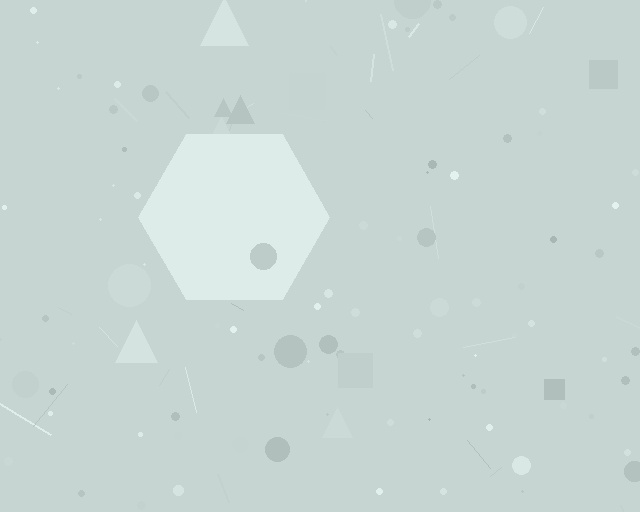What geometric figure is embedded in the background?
A hexagon is embedded in the background.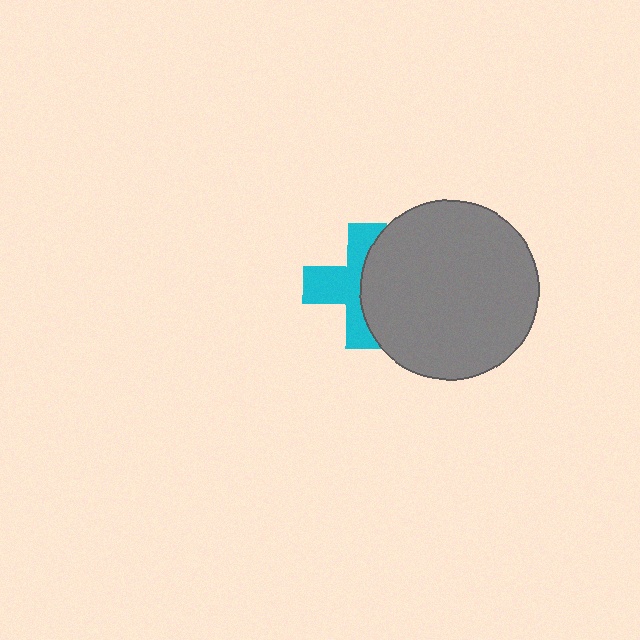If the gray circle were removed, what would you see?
You would see the complete cyan cross.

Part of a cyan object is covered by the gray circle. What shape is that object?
It is a cross.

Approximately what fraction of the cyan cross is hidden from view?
Roughly 47% of the cyan cross is hidden behind the gray circle.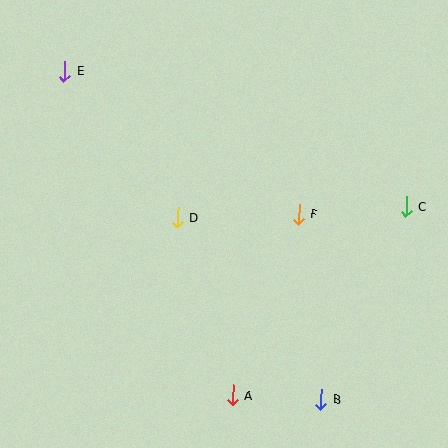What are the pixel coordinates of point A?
Point A is at (232, 395).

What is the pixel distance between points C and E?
The distance between C and E is 367 pixels.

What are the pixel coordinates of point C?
Point C is at (406, 206).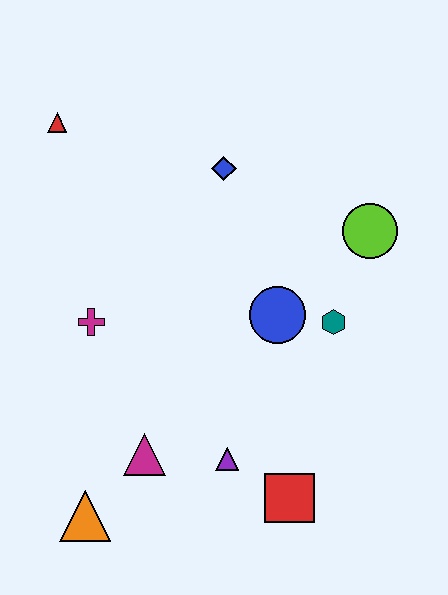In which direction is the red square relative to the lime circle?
The red square is below the lime circle.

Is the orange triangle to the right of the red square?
No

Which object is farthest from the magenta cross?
The lime circle is farthest from the magenta cross.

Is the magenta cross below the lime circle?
Yes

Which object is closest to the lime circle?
The teal hexagon is closest to the lime circle.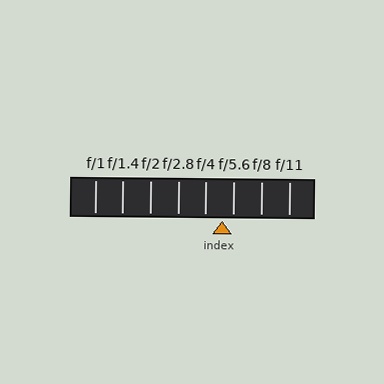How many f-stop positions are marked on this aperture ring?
There are 8 f-stop positions marked.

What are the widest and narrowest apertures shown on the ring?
The widest aperture shown is f/1 and the narrowest is f/11.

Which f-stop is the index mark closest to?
The index mark is closest to f/5.6.